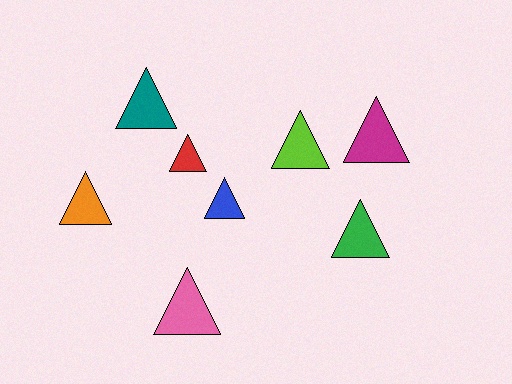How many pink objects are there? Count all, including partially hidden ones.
There is 1 pink object.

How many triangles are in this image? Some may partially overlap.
There are 8 triangles.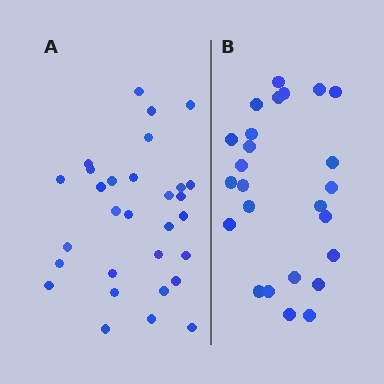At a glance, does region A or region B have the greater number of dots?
Region A (the left region) has more dots.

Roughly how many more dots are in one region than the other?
Region A has about 5 more dots than region B.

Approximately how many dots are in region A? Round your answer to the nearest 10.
About 30 dots.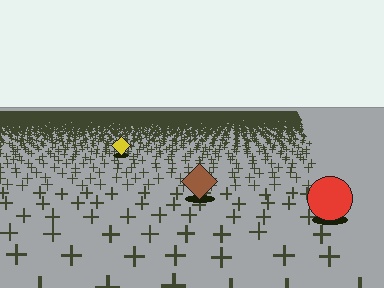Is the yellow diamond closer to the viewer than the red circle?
No. The red circle is closer — you can tell from the texture gradient: the ground texture is coarser near it.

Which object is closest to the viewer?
The red circle is closest. The texture marks near it are larger and more spread out.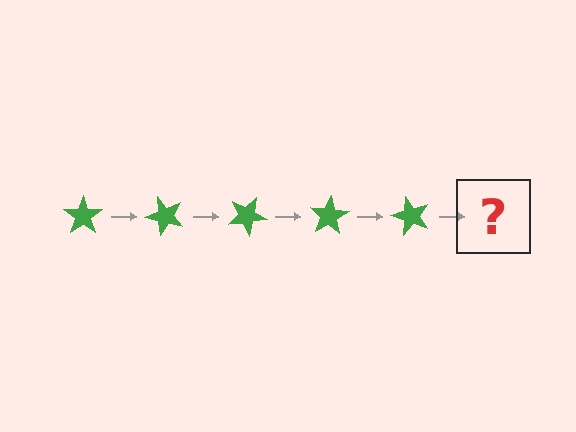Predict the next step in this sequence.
The next step is a green star rotated 250 degrees.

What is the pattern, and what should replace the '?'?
The pattern is that the star rotates 50 degrees each step. The '?' should be a green star rotated 250 degrees.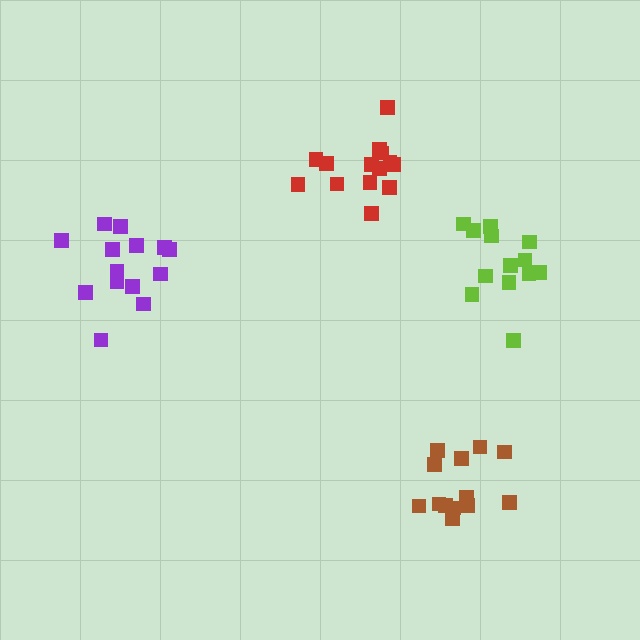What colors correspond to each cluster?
The clusters are colored: lime, brown, red, purple.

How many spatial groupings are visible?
There are 4 spatial groupings.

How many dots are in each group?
Group 1: 13 dots, Group 2: 13 dots, Group 3: 14 dots, Group 4: 14 dots (54 total).